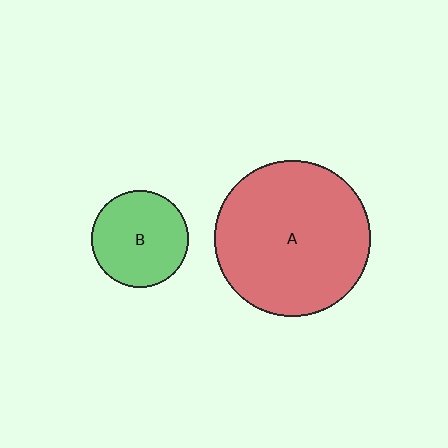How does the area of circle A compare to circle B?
Approximately 2.5 times.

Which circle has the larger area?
Circle A (red).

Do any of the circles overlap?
No, none of the circles overlap.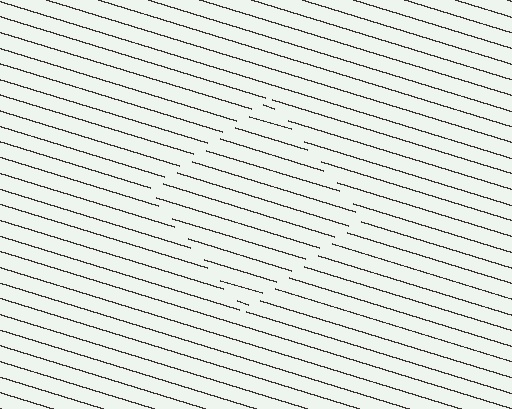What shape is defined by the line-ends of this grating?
An illusory square. The interior of the shape contains the same grating, shifted by half a period — the contour is defined by the phase discontinuity where line-ends from the inner and outer gratings abut.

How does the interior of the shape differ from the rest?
The interior of the shape contains the same grating, shifted by half a period — the contour is defined by the phase discontinuity where line-ends from the inner and outer gratings abut.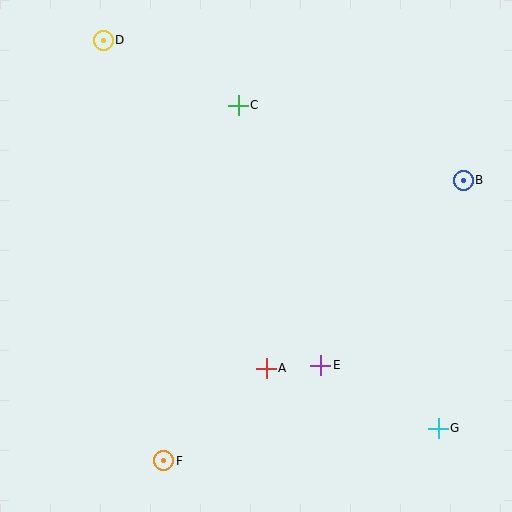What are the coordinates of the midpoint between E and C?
The midpoint between E and C is at (280, 235).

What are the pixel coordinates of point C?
Point C is at (238, 105).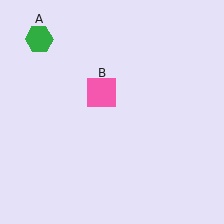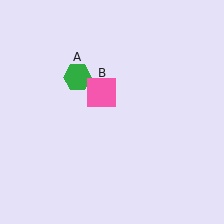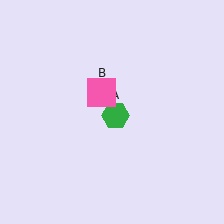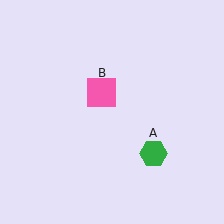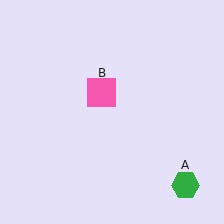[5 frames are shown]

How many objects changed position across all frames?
1 object changed position: green hexagon (object A).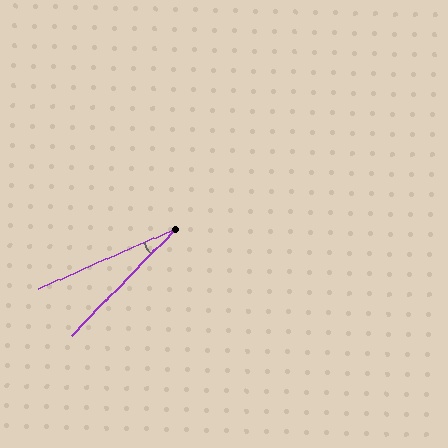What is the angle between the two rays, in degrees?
Approximately 22 degrees.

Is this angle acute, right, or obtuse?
It is acute.